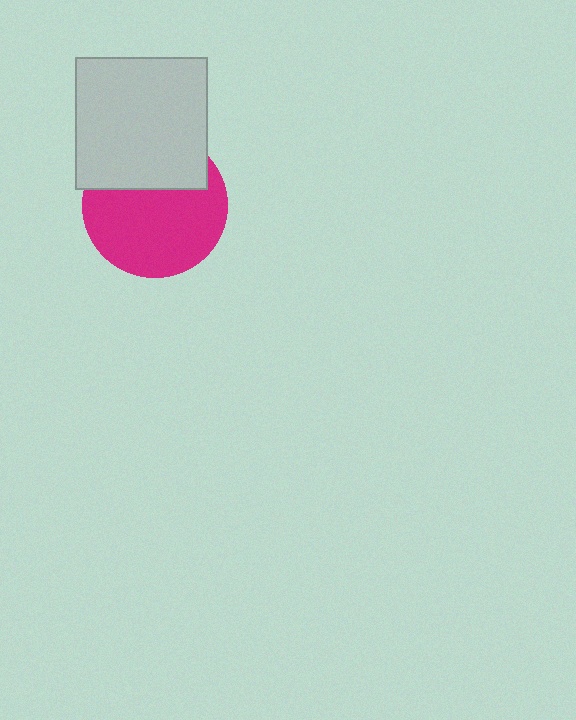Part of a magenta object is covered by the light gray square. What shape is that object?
It is a circle.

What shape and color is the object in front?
The object in front is a light gray square.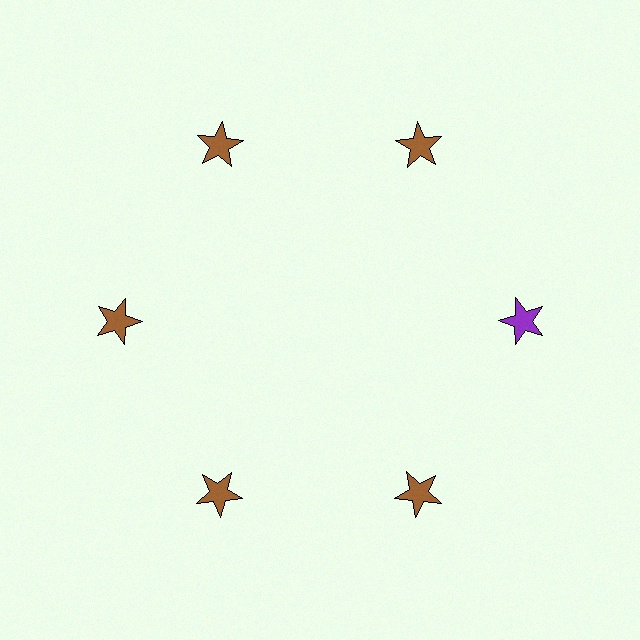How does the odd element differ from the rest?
It has a different color: purple instead of brown.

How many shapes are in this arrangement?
There are 6 shapes arranged in a ring pattern.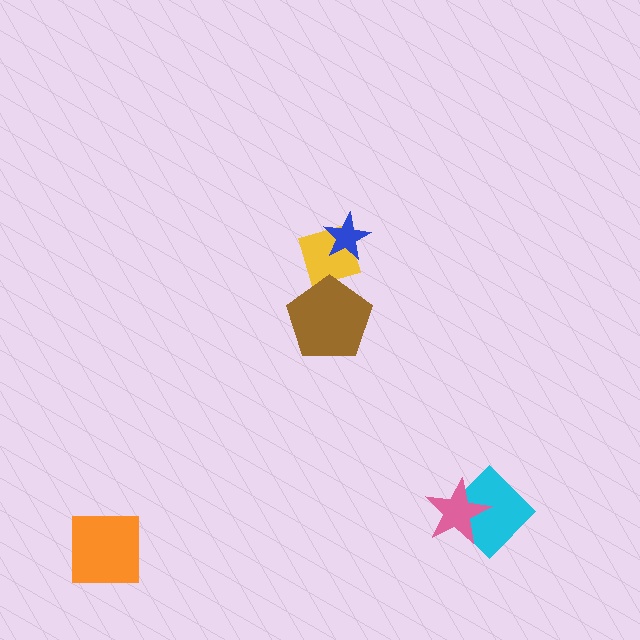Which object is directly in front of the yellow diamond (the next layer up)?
The brown pentagon is directly in front of the yellow diamond.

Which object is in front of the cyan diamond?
The pink star is in front of the cyan diamond.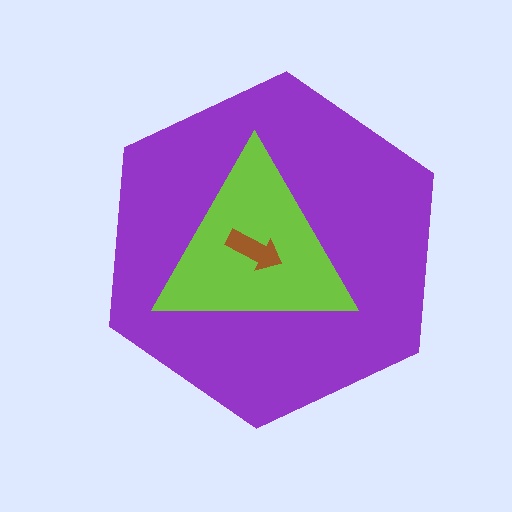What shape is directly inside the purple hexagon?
The lime triangle.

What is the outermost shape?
The purple hexagon.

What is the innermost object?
The brown arrow.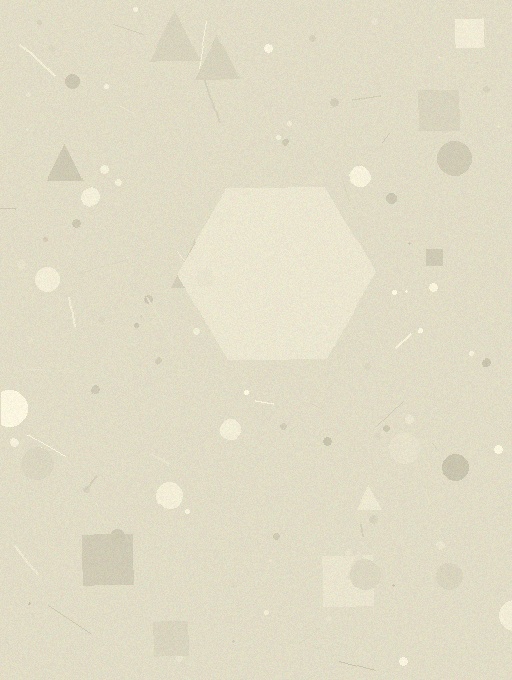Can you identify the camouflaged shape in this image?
The camouflaged shape is a hexagon.